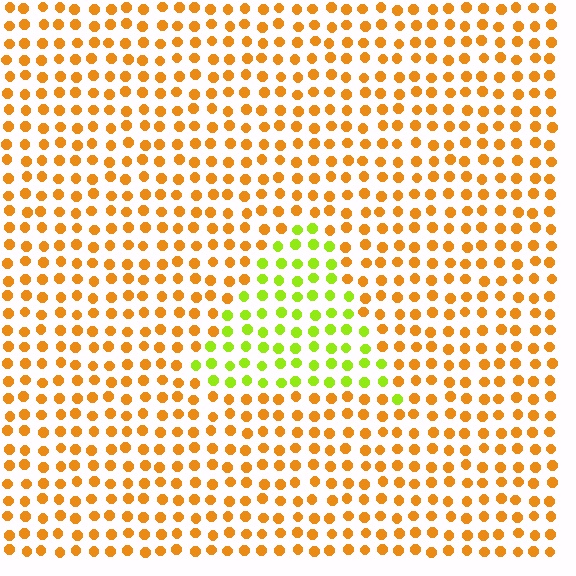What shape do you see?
I see a triangle.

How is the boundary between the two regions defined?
The boundary is defined purely by a slight shift in hue (about 51 degrees). Spacing, size, and orientation are identical on both sides.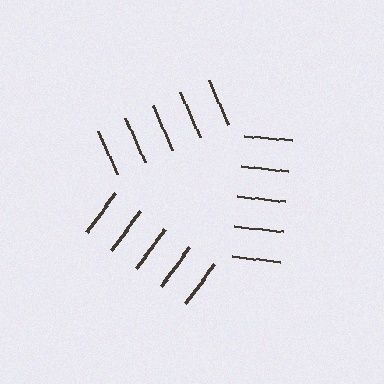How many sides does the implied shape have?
3 sides — the line-ends trace a triangle.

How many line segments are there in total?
15 — 5 along each of the 3 edges.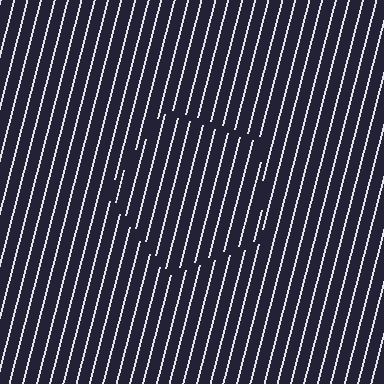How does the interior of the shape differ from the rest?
The interior of the shape contains the same grating, shifted by half a period — the contour is defined by the phase discontinuity where line-ends from the inner and outer gratings abut.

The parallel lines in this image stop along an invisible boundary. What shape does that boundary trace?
An illusory pentagon. The interior of the shape contains the same grating, shifted by half a period — the contour is defined by the phase discontinuity where line-ends from the inner and outer gratings abut.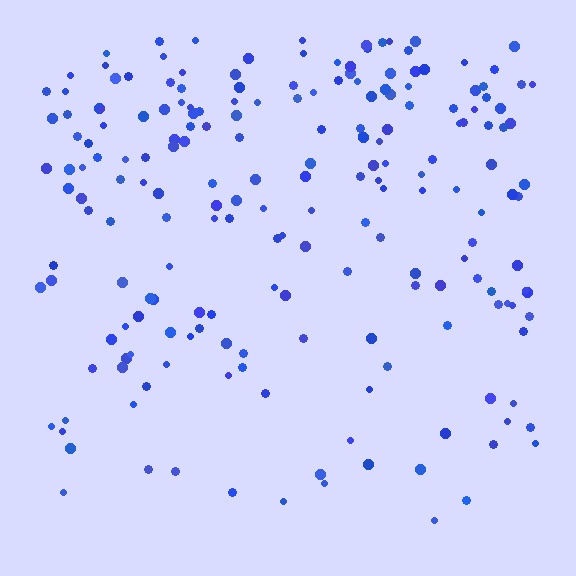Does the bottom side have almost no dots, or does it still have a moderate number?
Still a moderate number, just noticeably fewer than the top.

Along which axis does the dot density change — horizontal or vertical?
Vertical.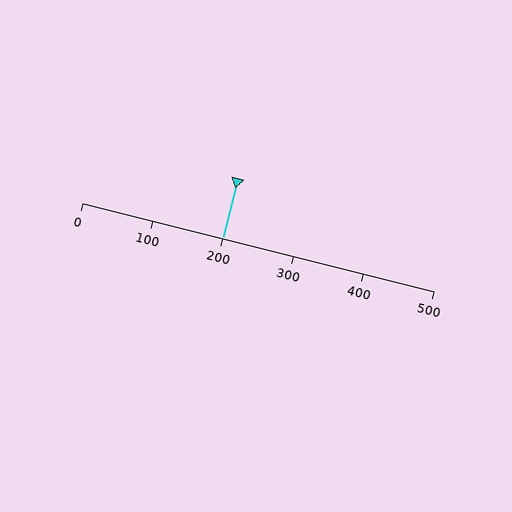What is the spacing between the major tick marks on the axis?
The major ticks are spaced 100 apart.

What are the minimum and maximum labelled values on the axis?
The axis runs from 0 to 500.